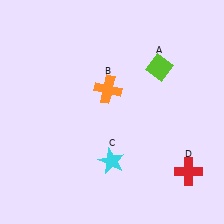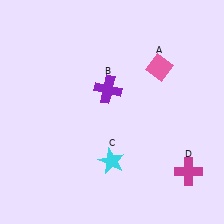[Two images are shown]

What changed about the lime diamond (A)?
In Image 1, A is lime. In Image 2, it changed to pink.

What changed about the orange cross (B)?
In Image 1, B is orange. In Image 2, it changed to purple.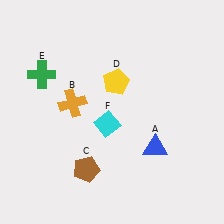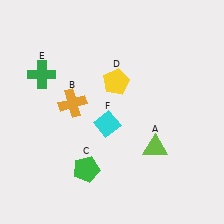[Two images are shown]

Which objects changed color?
A changed from blue to lime. C changed from brown to green.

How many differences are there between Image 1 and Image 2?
There are 2 differences between the two images.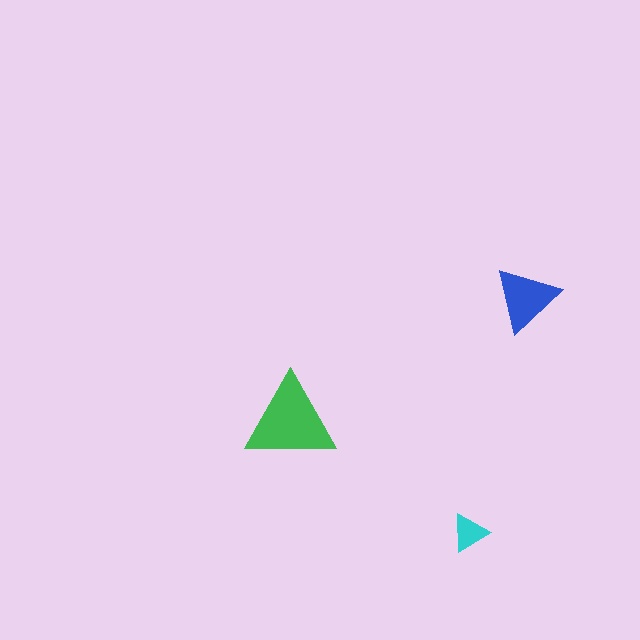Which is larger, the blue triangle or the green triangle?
The green one.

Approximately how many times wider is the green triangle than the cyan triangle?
About 2.5 times wider.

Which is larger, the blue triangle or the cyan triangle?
The blue one.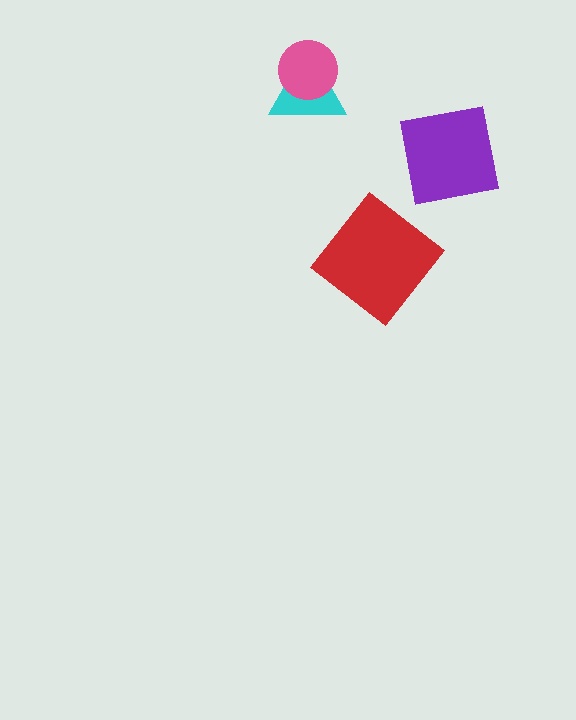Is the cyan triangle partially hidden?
Yes, it is partially covered by another shape.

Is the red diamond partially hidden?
No, no other shape covers it.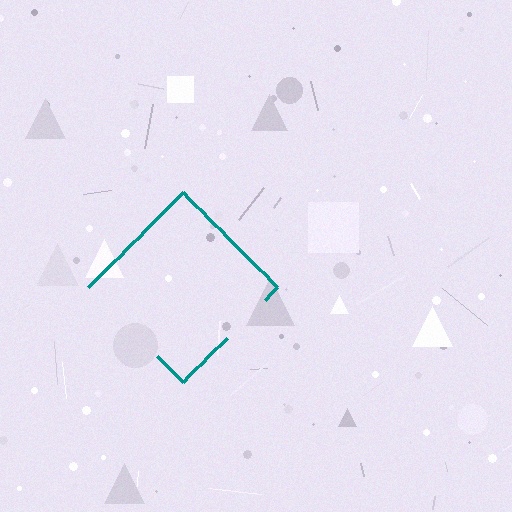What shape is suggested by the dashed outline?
The dashed outline suggests a diamond.